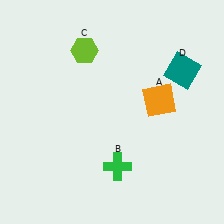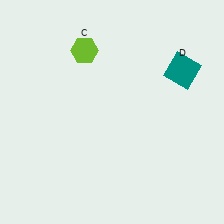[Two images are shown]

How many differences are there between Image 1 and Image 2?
There are 2 differences between the two images.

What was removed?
The orange square (A), the green cross (B) were removed in Image 2.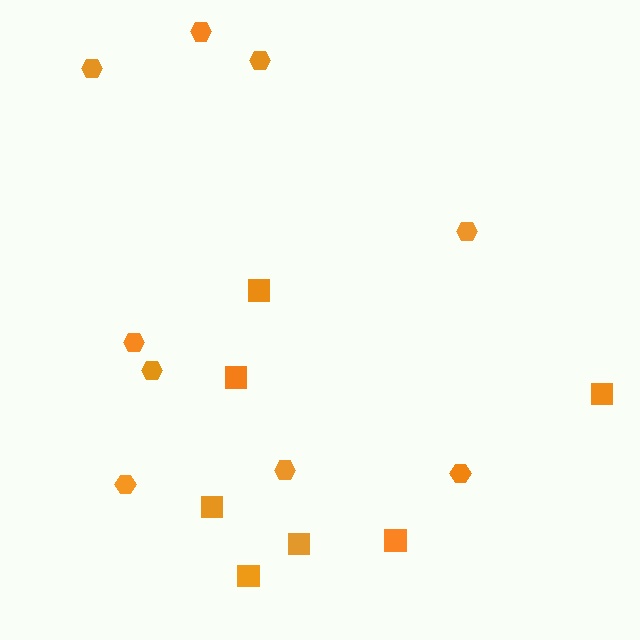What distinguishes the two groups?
There are 2 groups: one group of squares (7) and one group of hexagons (9).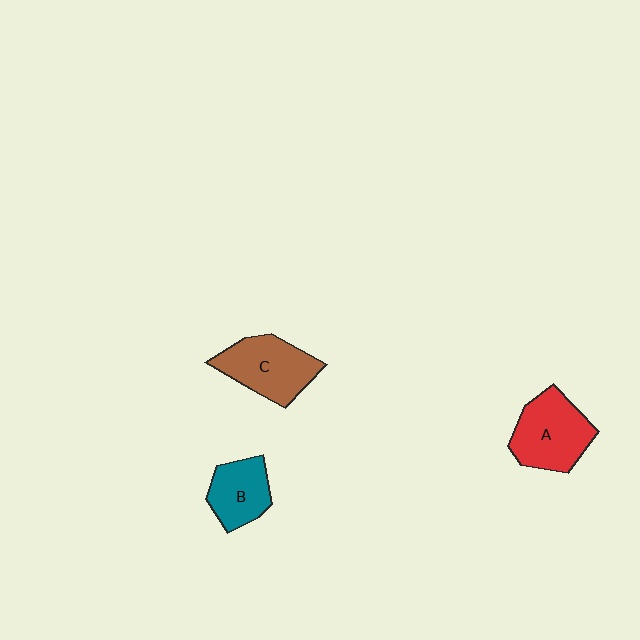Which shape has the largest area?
Shape A (red).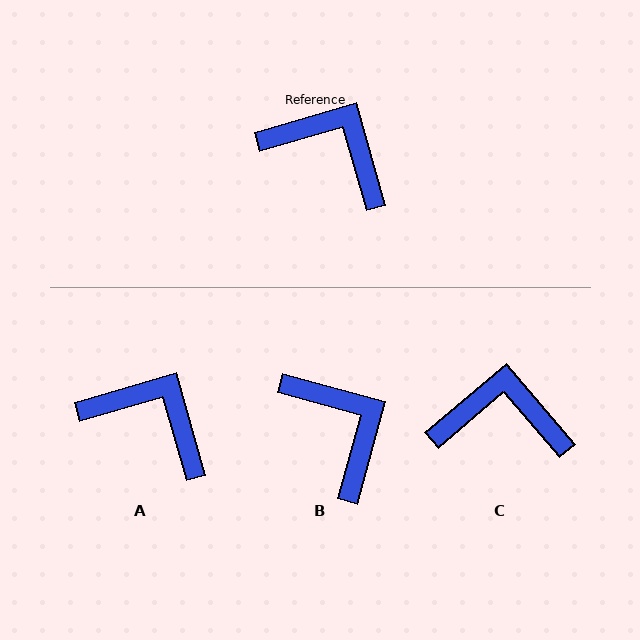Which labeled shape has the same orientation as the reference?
A.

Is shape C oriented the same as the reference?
No, it is off by about 24 degrees.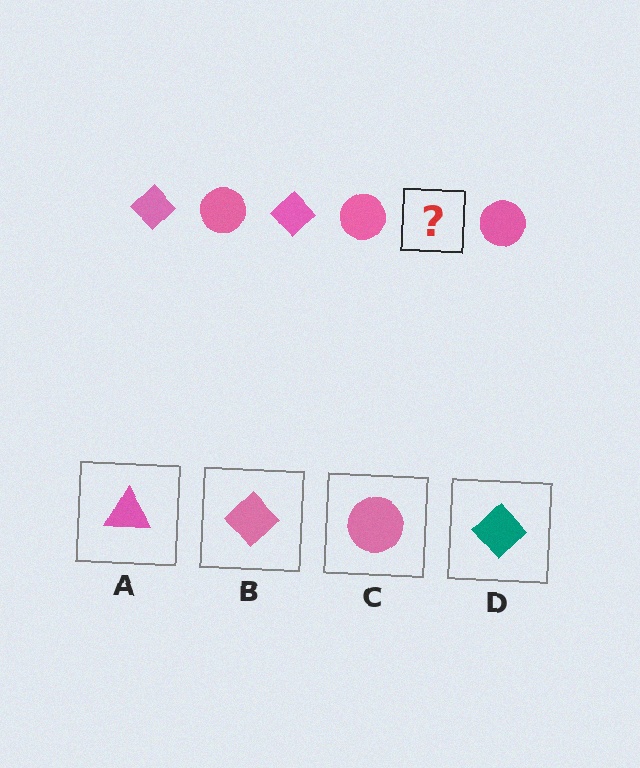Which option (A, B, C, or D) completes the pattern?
B.